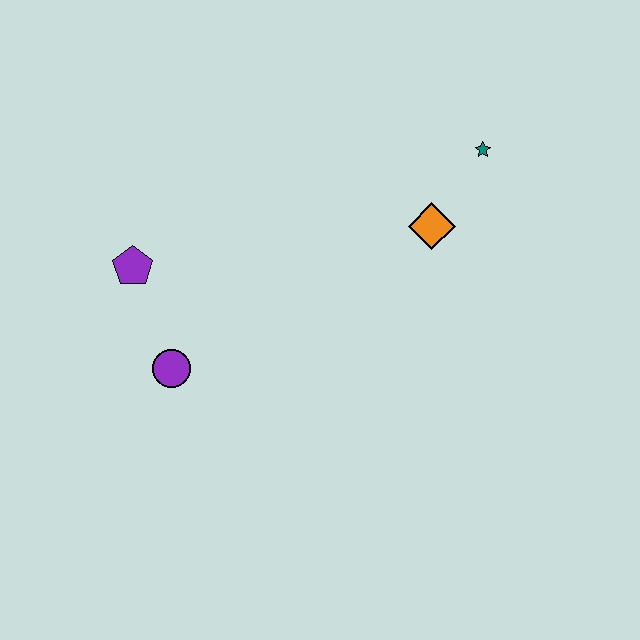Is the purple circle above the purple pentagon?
No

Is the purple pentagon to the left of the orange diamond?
Yes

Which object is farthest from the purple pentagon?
The teal star is farthest from the purple pentagon.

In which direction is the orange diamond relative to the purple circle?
The orange diamond is to the right of the purple circle.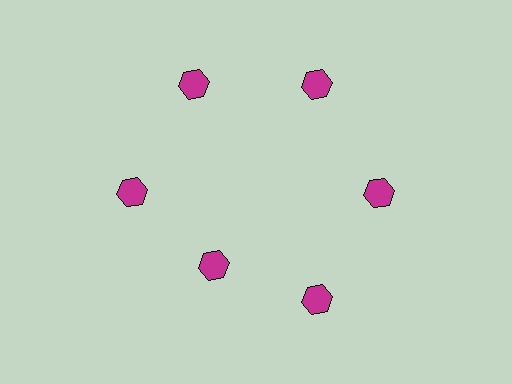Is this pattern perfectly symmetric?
No. The 6 magenta hexagons are arranged in a ring, but one element near the 7 o'clock position is pulled inward toward the center, breaking the 6-fold rotational symmetry.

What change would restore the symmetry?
The symmetry would be restored by moving it outward, back onto the ring so that all 6 hexagons sit at equal angles and equal distance from the center.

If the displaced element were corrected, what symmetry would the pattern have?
It would have 6-fold rotational symmetry — the pattern would map onto itself every 60 degrees.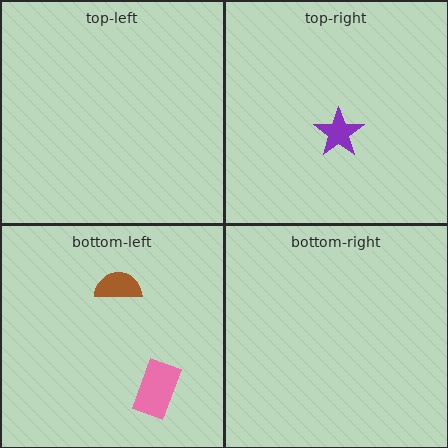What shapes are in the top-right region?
The purple star.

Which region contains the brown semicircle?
The bottom-left region.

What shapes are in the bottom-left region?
The brown semicircle, the pink rectangle.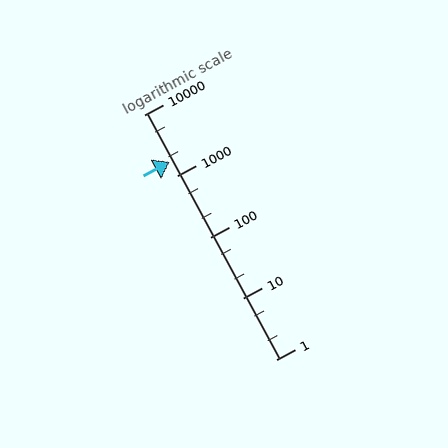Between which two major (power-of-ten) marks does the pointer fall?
The pointer is between 1000 and 10000.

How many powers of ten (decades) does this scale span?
The scale spans 4 decades, from 1 to 10000.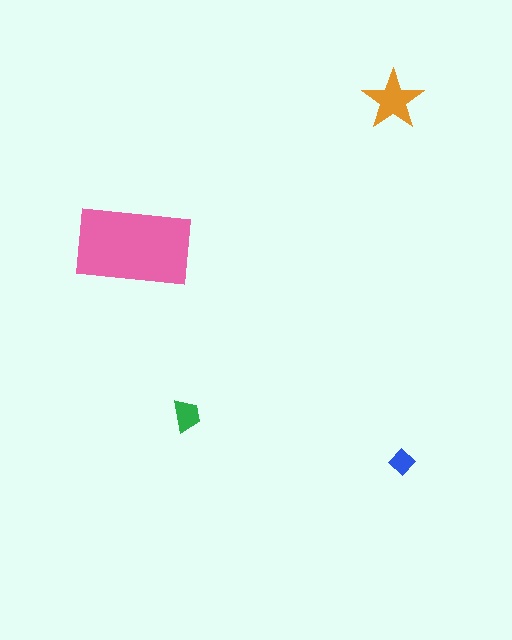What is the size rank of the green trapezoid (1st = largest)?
3rd.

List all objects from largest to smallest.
The pink rectangle, the orange star, the green trapezoid, the blue diamond.